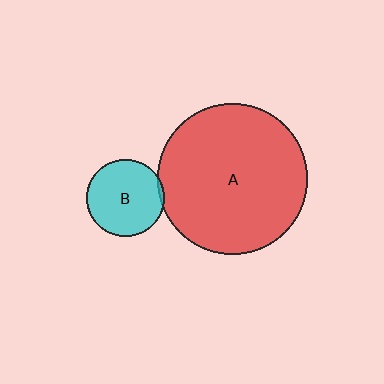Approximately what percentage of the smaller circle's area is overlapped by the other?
Approximately 5%.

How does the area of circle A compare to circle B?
Approximately 3.8 times.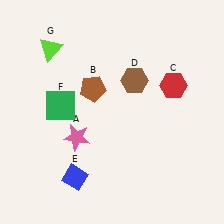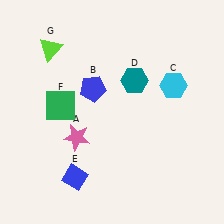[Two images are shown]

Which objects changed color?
B changed from brown to blue. C changed from red to cyan. D changed from brown to teal.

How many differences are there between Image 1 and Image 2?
There are 3 differences between the two images.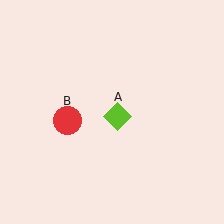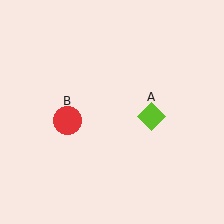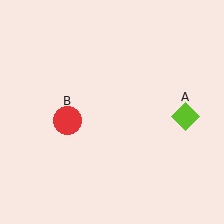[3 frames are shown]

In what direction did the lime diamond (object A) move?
The lime diamond (object A) moved right.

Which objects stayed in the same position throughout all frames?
Red circle (object B) remained stationary.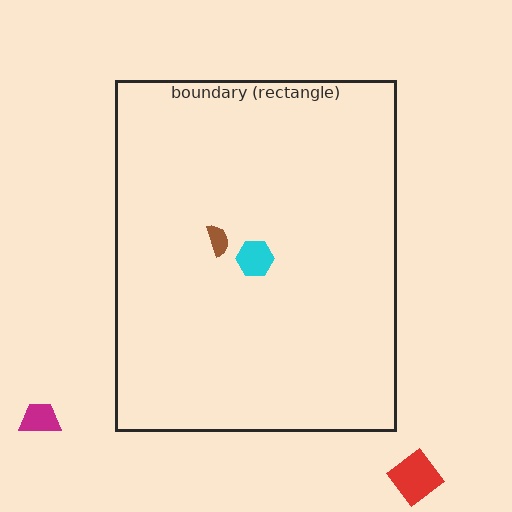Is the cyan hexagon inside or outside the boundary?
Inside.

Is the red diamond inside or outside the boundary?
Outside.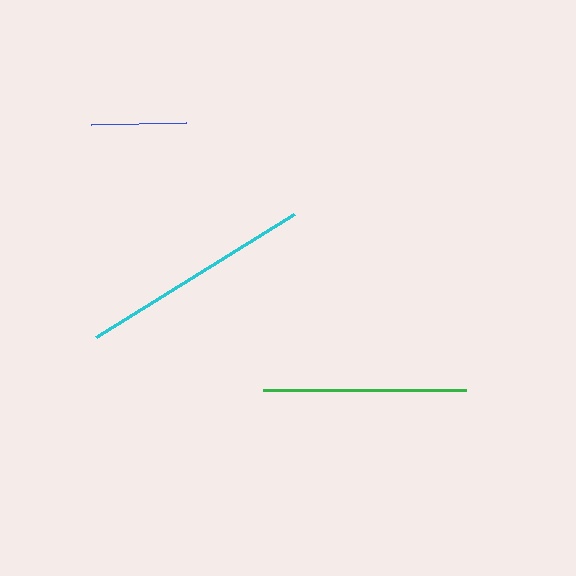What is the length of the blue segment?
The blue segment is approximately 96 pixels long.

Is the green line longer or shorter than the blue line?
The green line is longer than the blue line.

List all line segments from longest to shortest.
From longest to shortest: cyan, green, blue.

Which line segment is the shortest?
The blue line is the shortest at approximately 96 pixels.